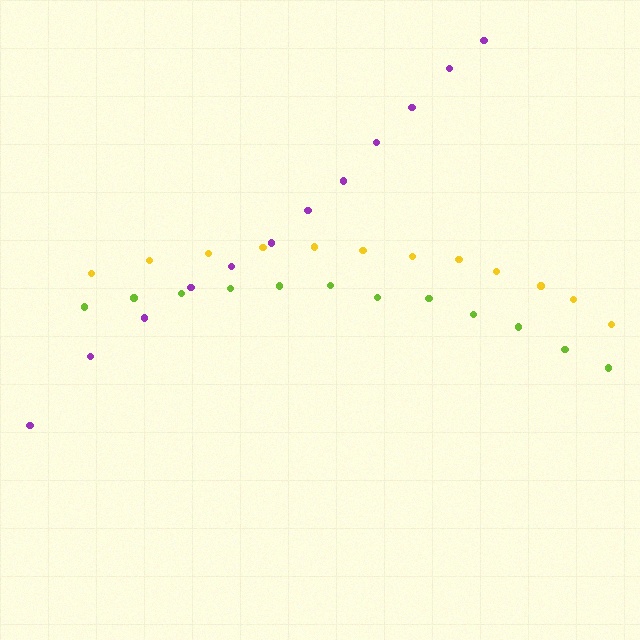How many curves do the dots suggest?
There are 3 distinct paths.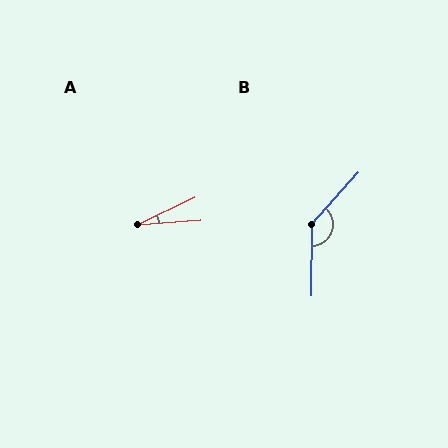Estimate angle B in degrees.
Approximately 138 degrees.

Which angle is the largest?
B, at approximately 138 degrees.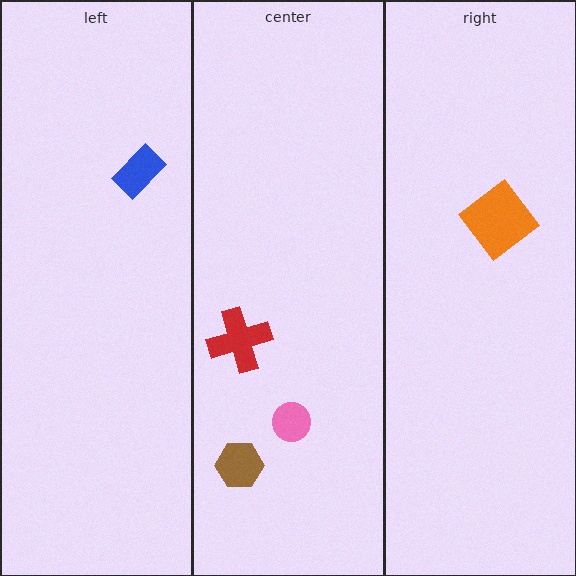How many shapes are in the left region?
1.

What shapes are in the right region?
The orange diamond.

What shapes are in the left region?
The blue rectangle.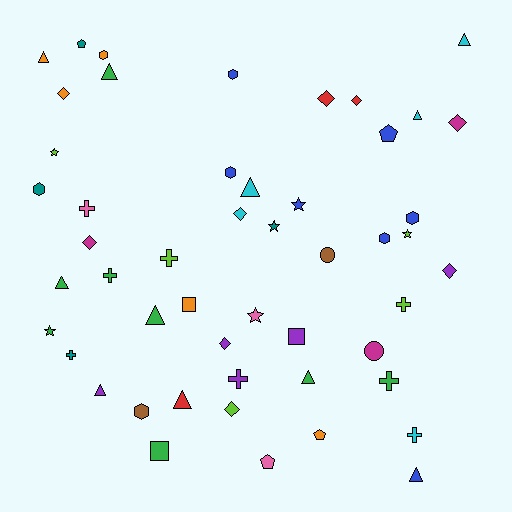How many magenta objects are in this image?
There are 3 magenta objects.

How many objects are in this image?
There are 50 objects.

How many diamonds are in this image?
There are 9 diamonds.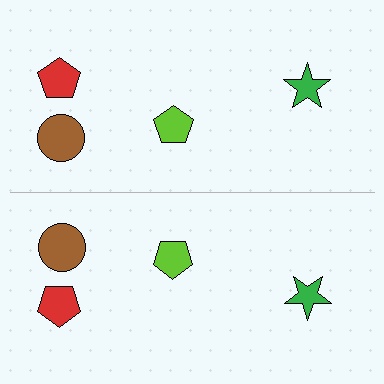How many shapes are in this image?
There are 8 shapes in this image.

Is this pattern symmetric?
Yes, this pattern has bilateral (reflection) symmetry.